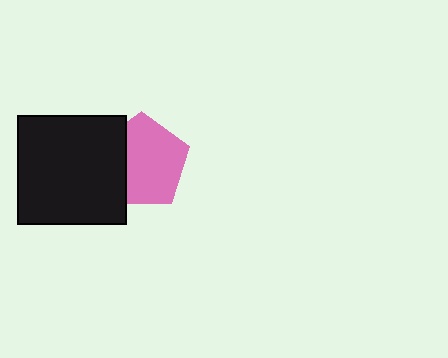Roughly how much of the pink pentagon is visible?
Most of it is visible (roughly 70%).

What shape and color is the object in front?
The object in front is a black square.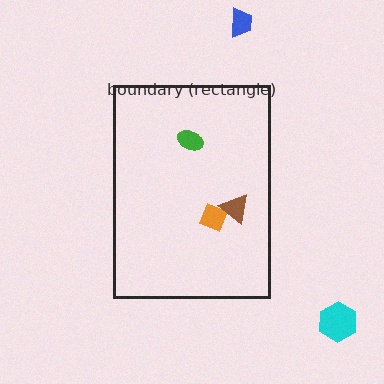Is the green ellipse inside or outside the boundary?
Inside.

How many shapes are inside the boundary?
3 inside, 2 outside.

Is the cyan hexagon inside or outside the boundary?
Outside.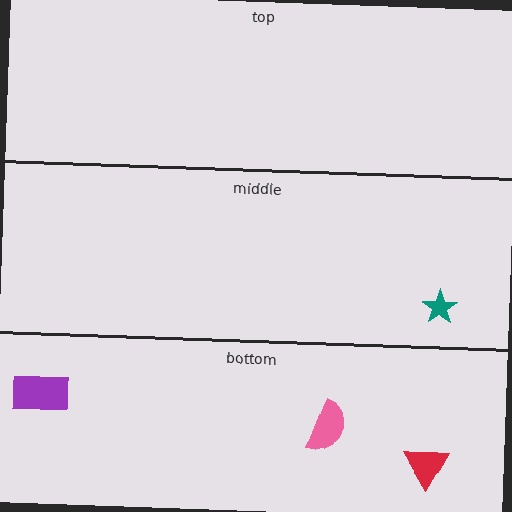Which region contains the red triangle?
The bottom region.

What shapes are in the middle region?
The teal star.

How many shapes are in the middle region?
1.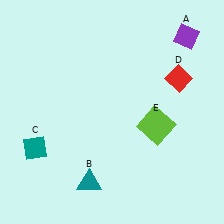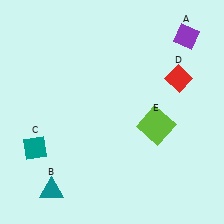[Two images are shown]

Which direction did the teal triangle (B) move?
The teal triangle (B) moved left.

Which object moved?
The teal triangle (B) moved left.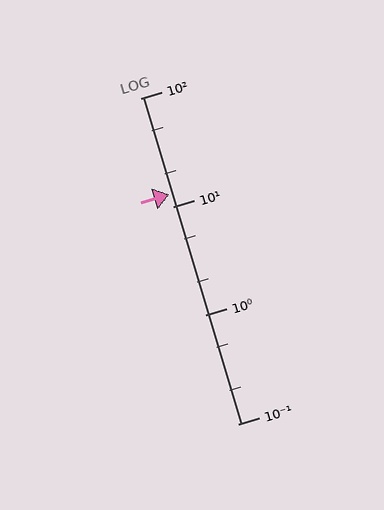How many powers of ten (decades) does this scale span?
The scale spans 3 decades, from 0.1 to 100.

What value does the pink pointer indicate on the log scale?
The pointer indicates approximately 13.